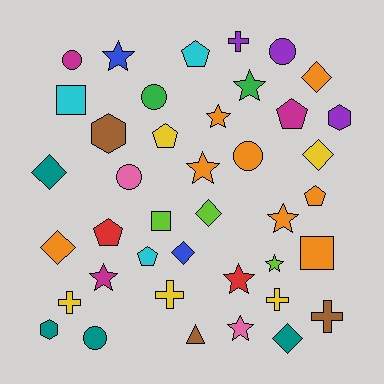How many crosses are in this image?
There are 5 crosses.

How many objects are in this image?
There are 40 objects.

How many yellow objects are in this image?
There are 5 yellow objects.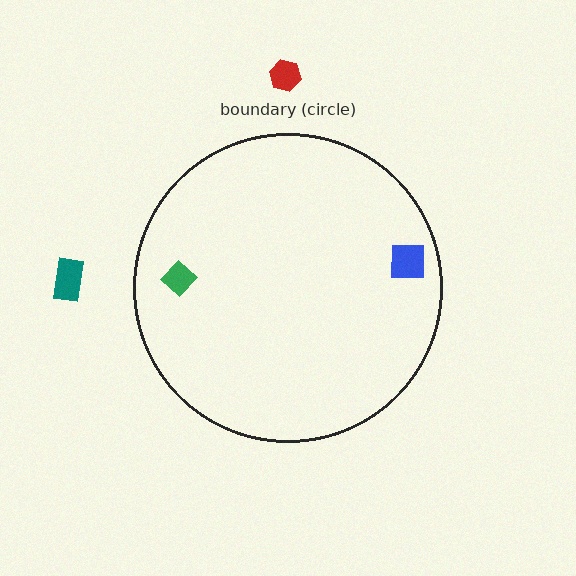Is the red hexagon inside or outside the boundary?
Outside.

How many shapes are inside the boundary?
2 inside, 2 outside.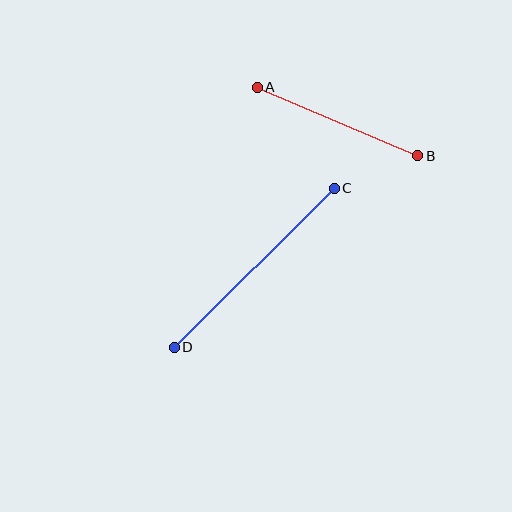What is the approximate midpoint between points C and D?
The midpoint is at approximately (254, 268) pixels.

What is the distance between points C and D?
The distance is approximately 226 pixels.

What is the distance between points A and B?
The distance is approximately 175 pixels.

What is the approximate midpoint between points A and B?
The midpoint is at approximately (337, 122) pixels.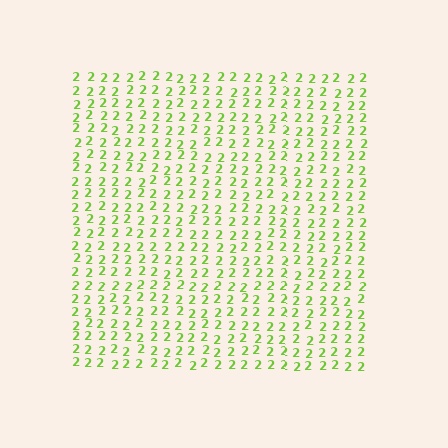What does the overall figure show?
The overall figure shows a square.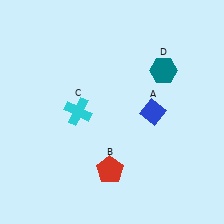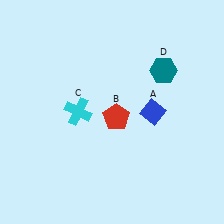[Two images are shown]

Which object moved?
The red pentagon (B) moved up.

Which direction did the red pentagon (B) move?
The red pentagon (B) moved up.